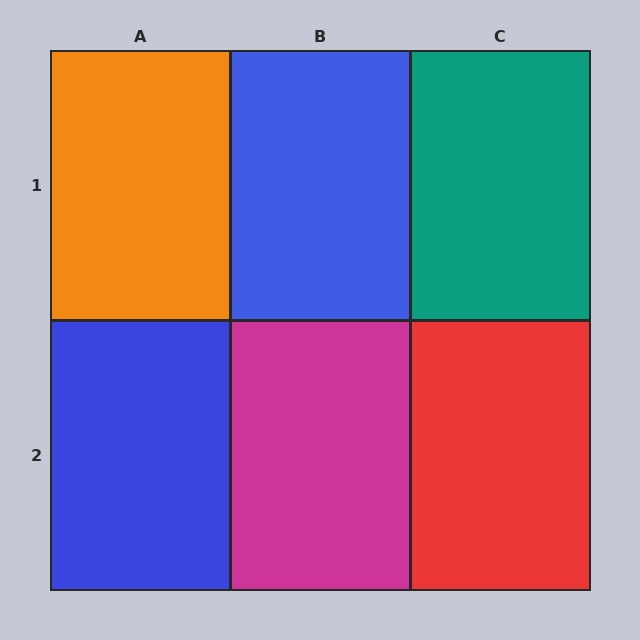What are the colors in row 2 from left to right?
Blue, magenta, red.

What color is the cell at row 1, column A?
Orange.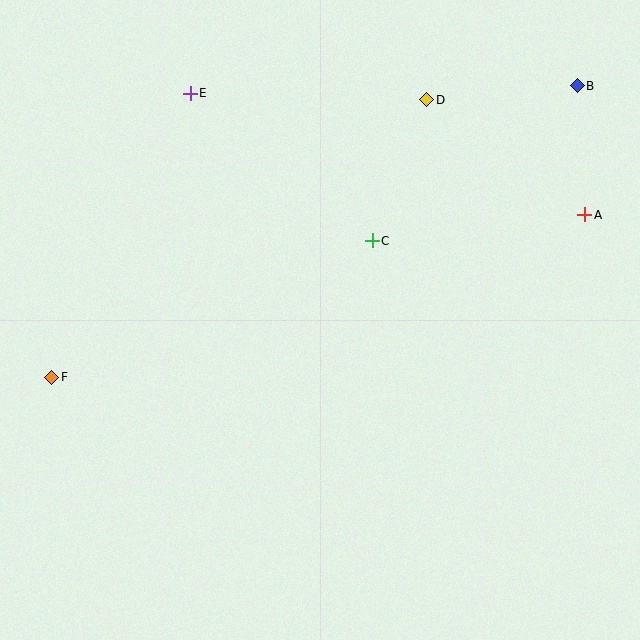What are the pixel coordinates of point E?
Point E is at (190, 93).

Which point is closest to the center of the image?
Point C at (372, 241) is closest to the center.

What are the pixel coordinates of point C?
Point C is at (372, 241).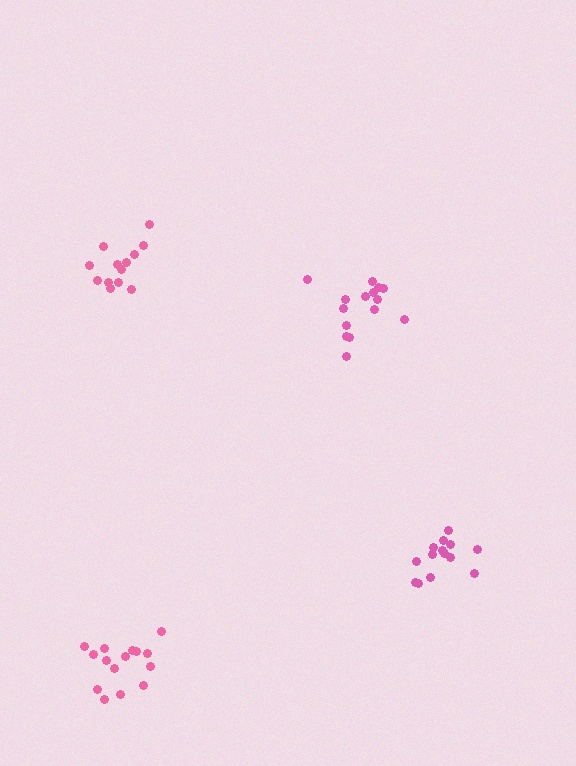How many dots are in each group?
Group 1: 15 dots, Group 2: 15 dots, Group 3: 14 dots, Group 4: 13 dots (57 total).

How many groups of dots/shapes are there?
There are 4 groups.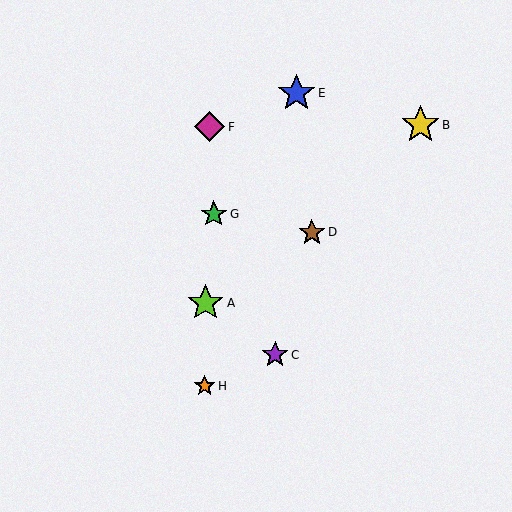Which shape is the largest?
The yellow star (labeled B) is the largest.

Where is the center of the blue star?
The center of the blue star is at (296, 93).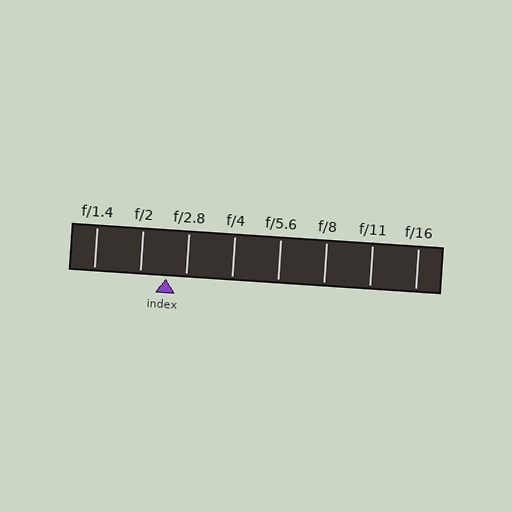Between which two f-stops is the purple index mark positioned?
The index mark is between f/2 and f/2.8.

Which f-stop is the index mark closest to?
The index mark is closest to f/2.8.